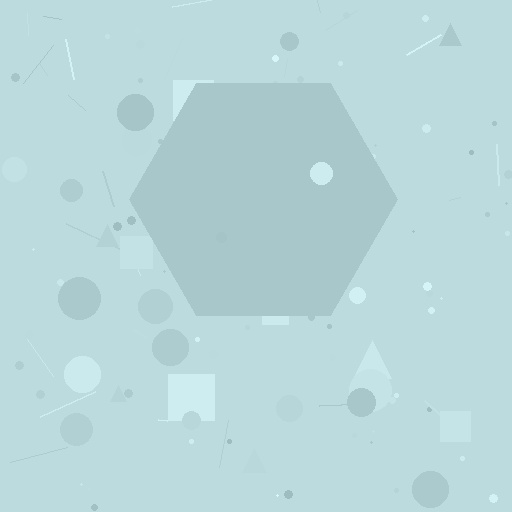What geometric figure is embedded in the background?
A hexagon is embedded in the background.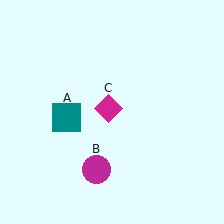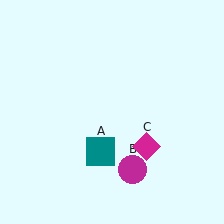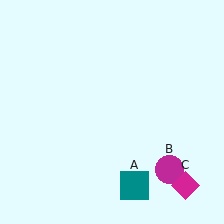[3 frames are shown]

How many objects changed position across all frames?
3 objects changed position: teal square (object A), magenta circle (object B), magenta diamond (object C).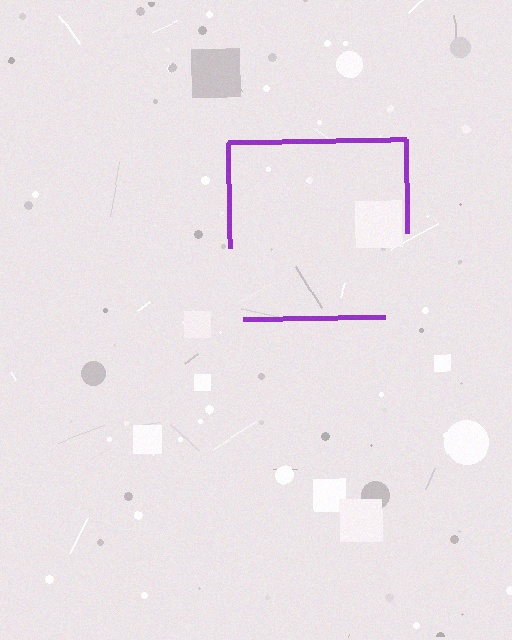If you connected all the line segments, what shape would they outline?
They would outline a square.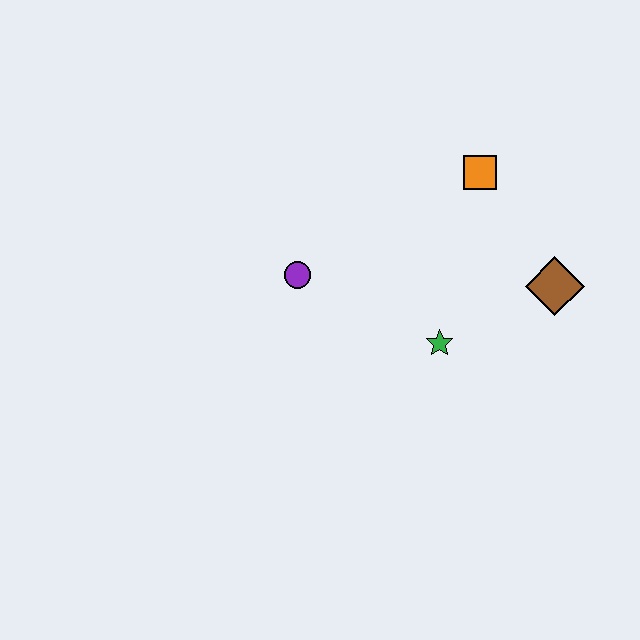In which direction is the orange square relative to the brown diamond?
The orange square is above the brown diamond.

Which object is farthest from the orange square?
The purple circle is farthest from the orange square.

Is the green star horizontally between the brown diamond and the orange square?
No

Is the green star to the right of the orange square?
No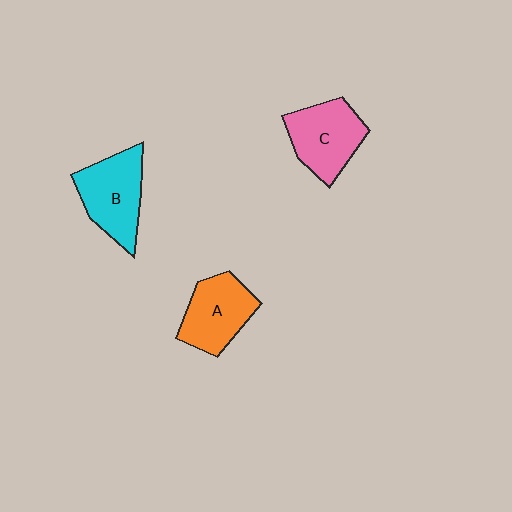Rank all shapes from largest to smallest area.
From largest to smallest: B (cyan), C (pink), A (orange).